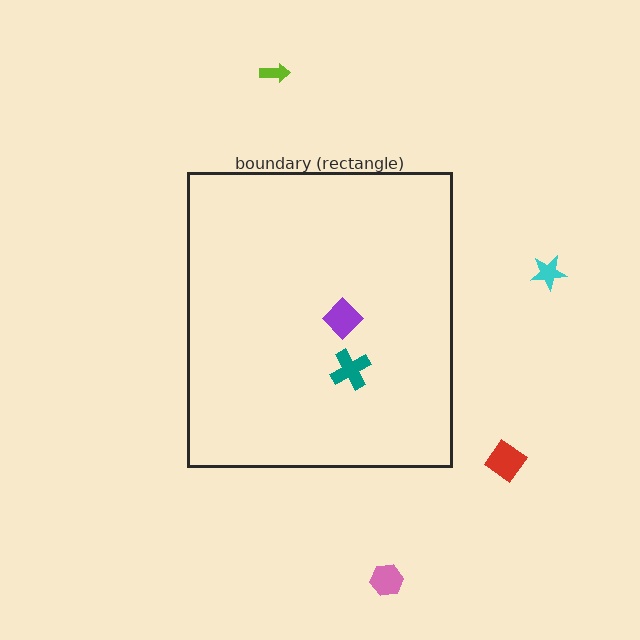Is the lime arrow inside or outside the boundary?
Outside.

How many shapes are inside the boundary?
2 inside, 4 outside.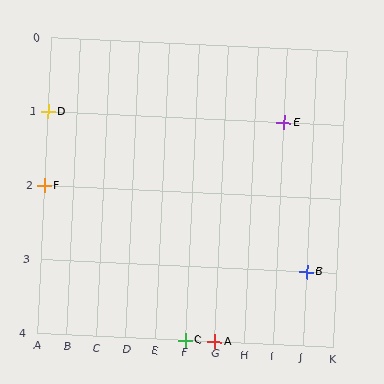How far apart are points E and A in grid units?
Points E and A are 2 columns and 3 rows apart (about 3.6 grid units diagonally).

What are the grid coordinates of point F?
Point F is at grid coordinates (A, 2).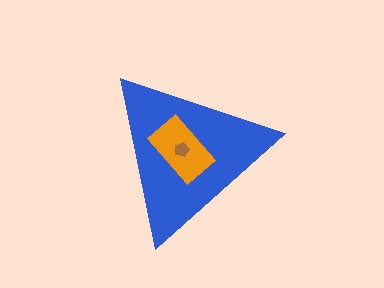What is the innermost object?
The brown pentagon.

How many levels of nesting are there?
3.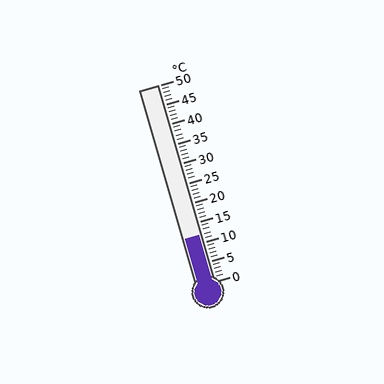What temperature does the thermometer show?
The thermometer shows approximately 12°C.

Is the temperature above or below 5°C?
The temperature is above 5°C.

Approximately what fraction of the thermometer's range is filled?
The thermometer is filled to approximately 25% of its range.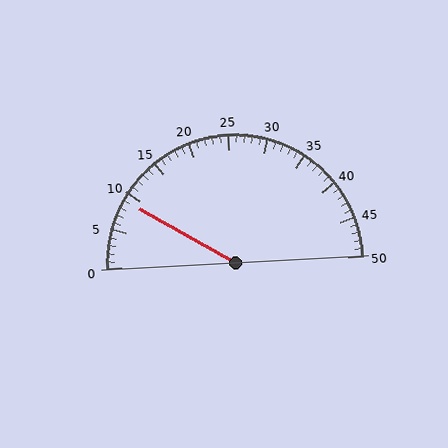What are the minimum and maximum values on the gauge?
The gauge ranges from 0 to 50.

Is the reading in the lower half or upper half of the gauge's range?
The reading is in the lower half of the range (0 to 50).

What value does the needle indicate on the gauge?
The needle indicates approximately 9.